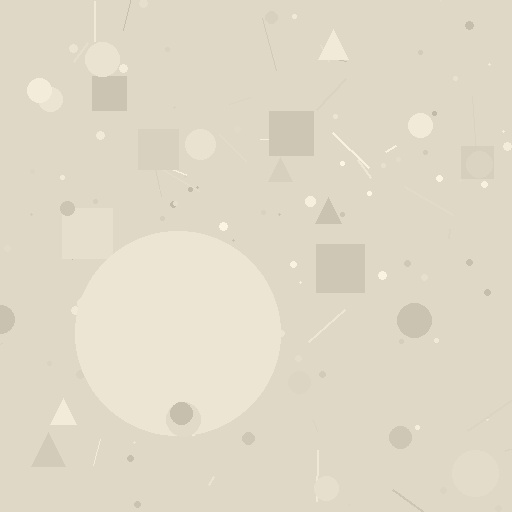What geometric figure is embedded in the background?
A circle is embedded in the background.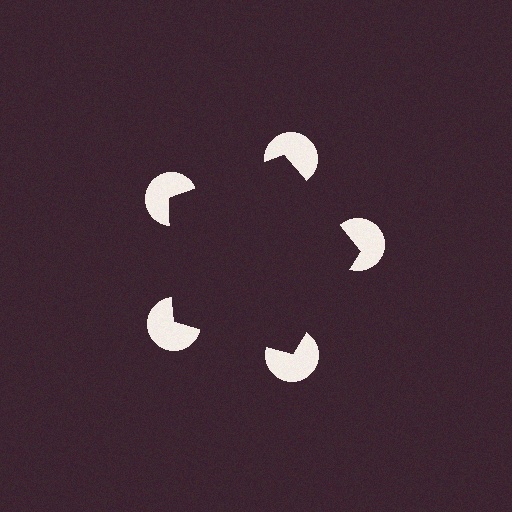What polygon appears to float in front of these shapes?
An illusory pentagon — its edges are inferred from the aligned wedge cuts in the pac-man discs, not physically drawn.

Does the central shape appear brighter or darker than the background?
It typically appears slightly darker than the background, even though no actual brightness change is drawn.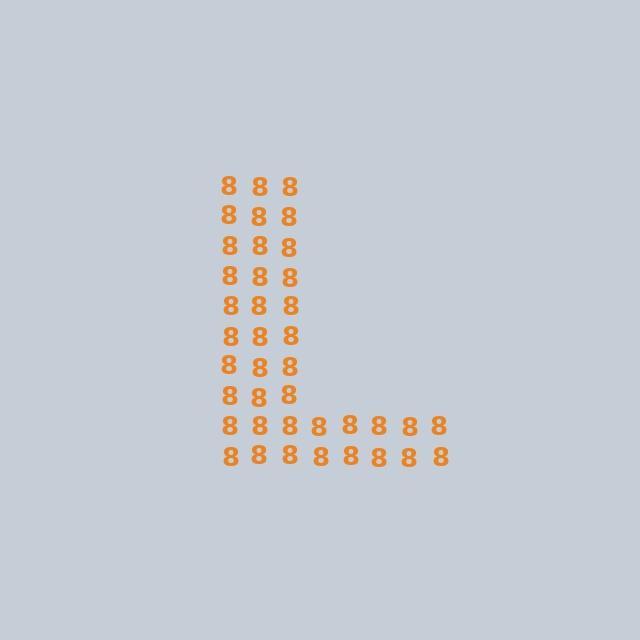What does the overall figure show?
The overall figure shows the letter L.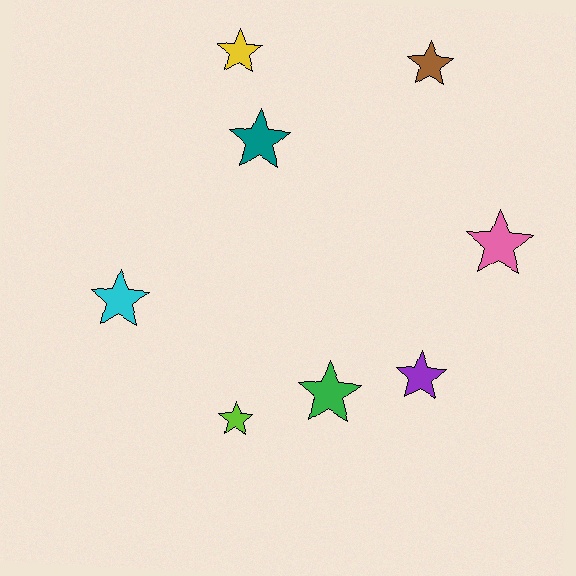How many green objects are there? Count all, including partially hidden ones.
There is 1 green object.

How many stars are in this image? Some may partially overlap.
There are 8 stars.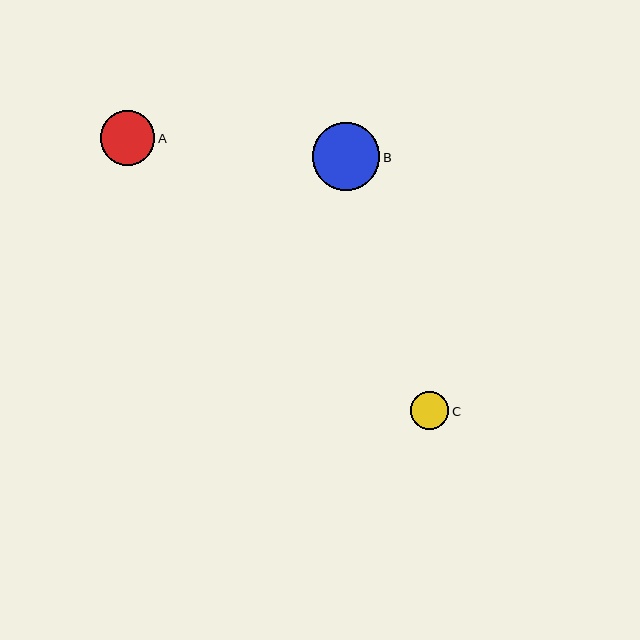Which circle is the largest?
Circle B is the largest with a size of approximately 67 pixels.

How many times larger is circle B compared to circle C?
Circle B is approximately 1.8 times the size of circle C.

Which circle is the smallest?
Circle C is the smallest with a size of approximately 38 pixels.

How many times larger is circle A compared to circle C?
Circle A is approximately 1.4 times the size of circle C.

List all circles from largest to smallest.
From largest to smallest: B, A, C.